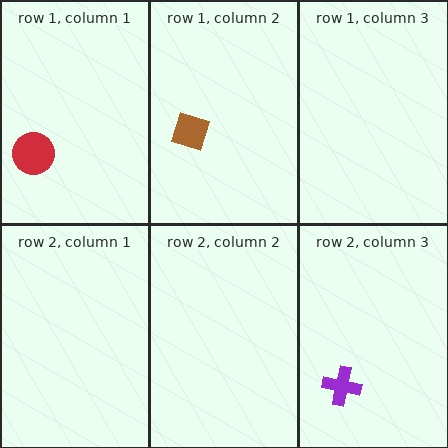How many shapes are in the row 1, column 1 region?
1.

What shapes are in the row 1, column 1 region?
The red circle.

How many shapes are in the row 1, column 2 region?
1.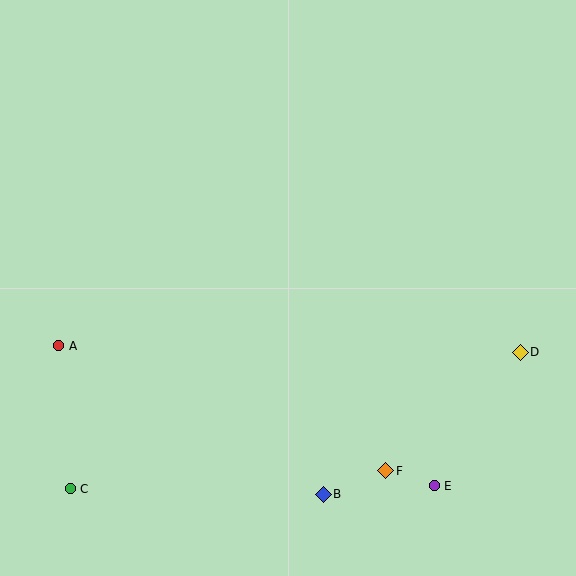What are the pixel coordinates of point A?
Point A is at (59, 346).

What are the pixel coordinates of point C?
Point C is at (70, 489).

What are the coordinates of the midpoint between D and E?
The midpoint between D and E is at (477, 419).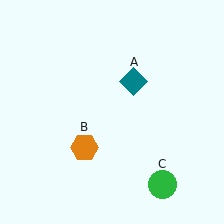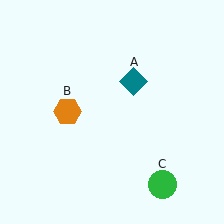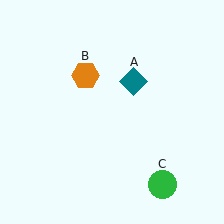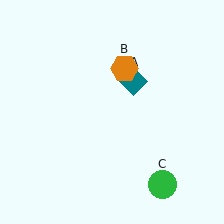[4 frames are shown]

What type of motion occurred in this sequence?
The orange hexagon (object B) rotated clockwise around the center of the scene.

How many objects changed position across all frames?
1 object changed position: orange hexagon (object B).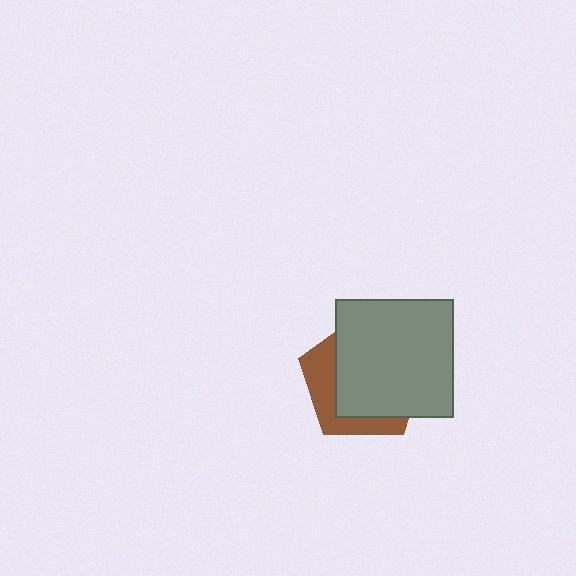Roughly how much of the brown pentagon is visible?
A small part of it is visible (roughly 33%).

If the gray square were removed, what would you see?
You would see the complete brown pentagon.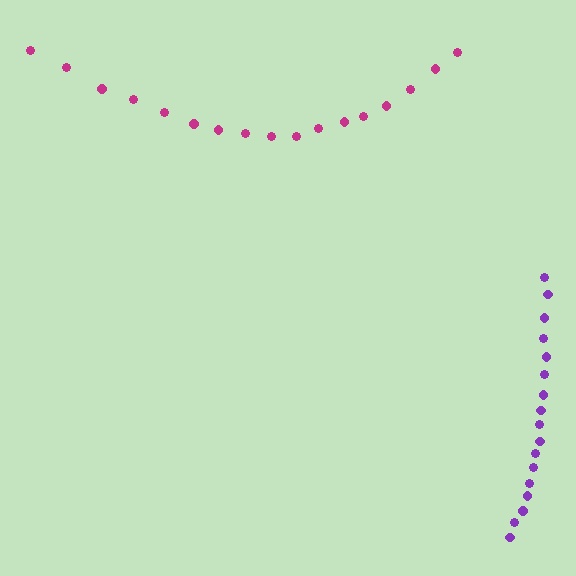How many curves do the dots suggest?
There are 2 distinct paths.